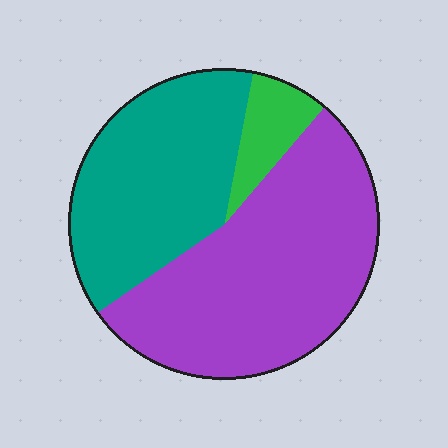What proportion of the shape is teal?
Teal covers about 40% of the shape.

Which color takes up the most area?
Purple, at roughly 55%.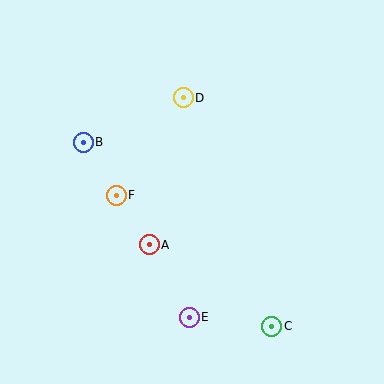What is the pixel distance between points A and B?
The distance between A and B is 122 pixels.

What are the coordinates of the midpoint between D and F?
The midpoint between D and F is at (150, 146).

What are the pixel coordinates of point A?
Point A is at (149, 245).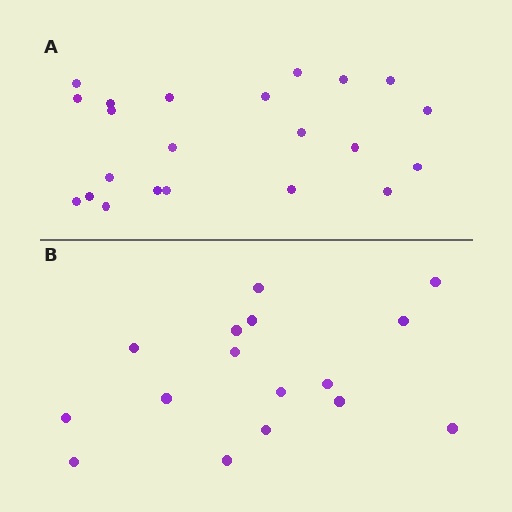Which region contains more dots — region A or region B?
Region A (the top region) has more dots.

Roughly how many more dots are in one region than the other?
Region A has about 6 more dots than region B.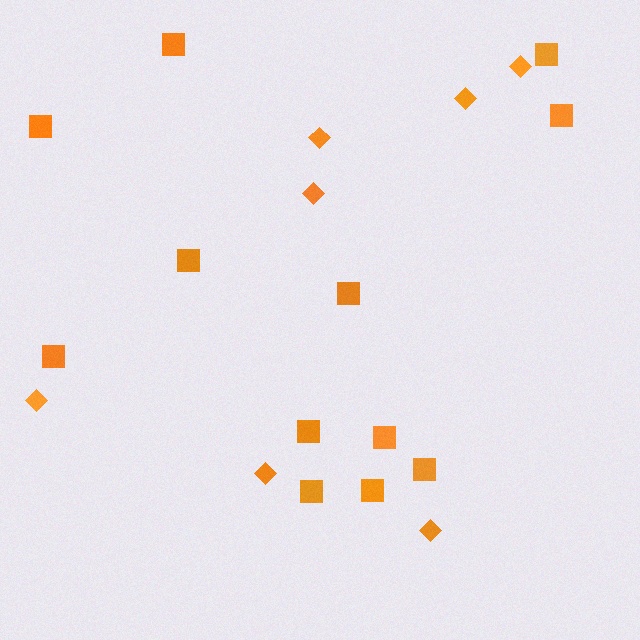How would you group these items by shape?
There are 2 groups: one group of diamonds (7) and one group of squares (12).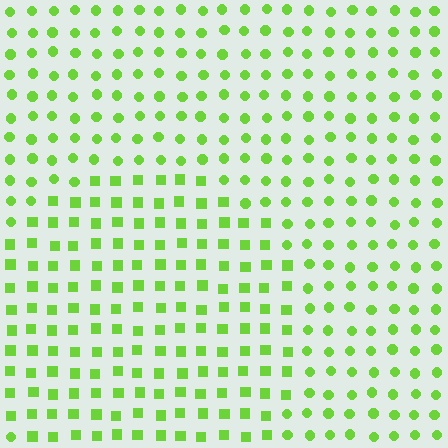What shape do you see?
I see a circle.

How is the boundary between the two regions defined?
The boundary is defined by a change in element shape: squares inside vs. circles outside. All elements share the same color and spacing.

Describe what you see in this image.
The image is filled with small lime elements arranged in a uniform grid. A circle-shaped region contains squares, while the surrounding area contains circles. The boundary is defined purely by the change in element shape.